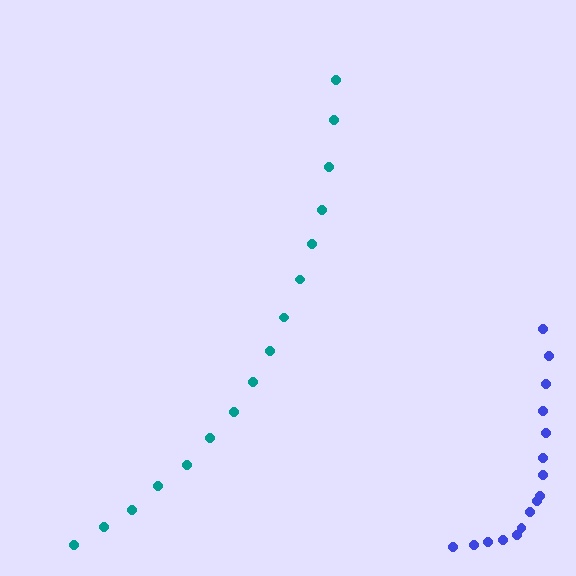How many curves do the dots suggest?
There are 2 distinct paths.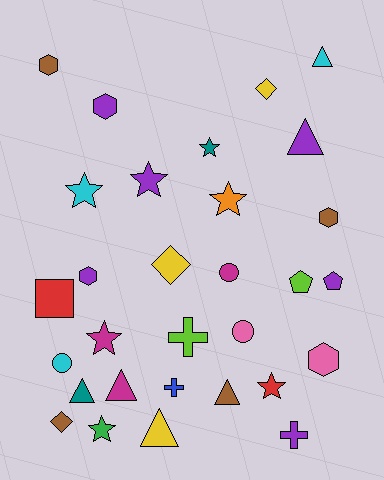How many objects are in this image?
There are 30 objects.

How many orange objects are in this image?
There is 1 orange object.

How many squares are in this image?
There is 1 square.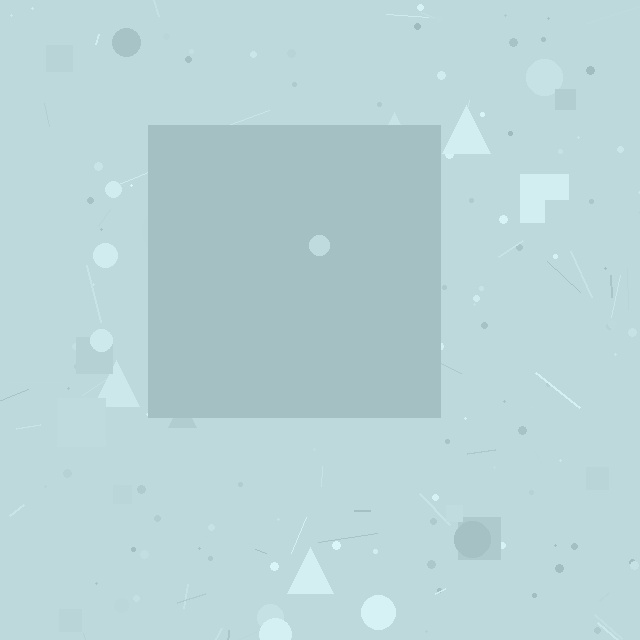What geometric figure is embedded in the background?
A square is embedded in the background.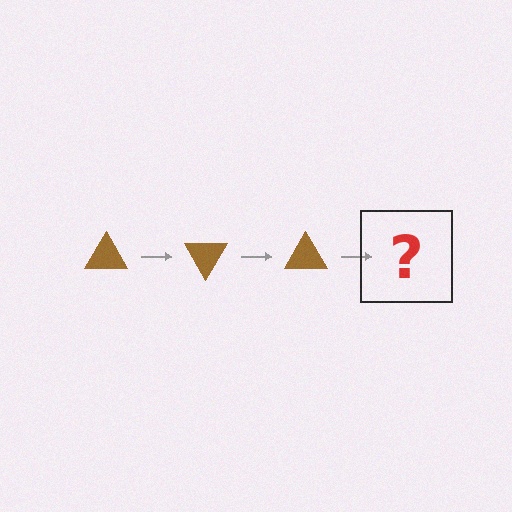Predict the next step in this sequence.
The next step is a brown triangle rotated 180 degrees.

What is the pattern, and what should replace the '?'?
The pattern is that the triangle rotates 60 degrees each step. The '?' should be a brown triangle rotated 180 degrees.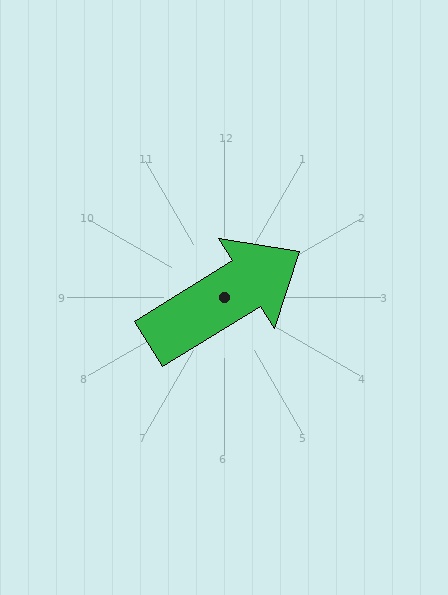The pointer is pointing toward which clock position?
Roughly 2 o'clock.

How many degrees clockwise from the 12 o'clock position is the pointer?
Approximately 59 degrees.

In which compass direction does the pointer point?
Northeast.